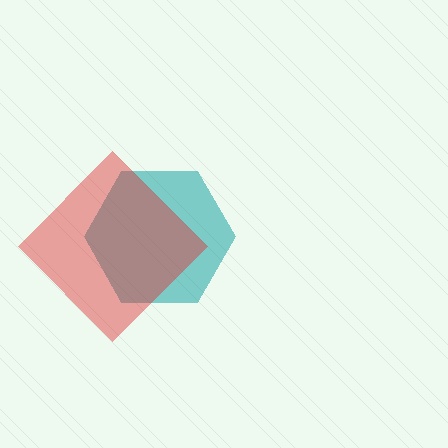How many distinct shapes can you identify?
There are 2 distinct shapes: a teal hexagon, a red diamond.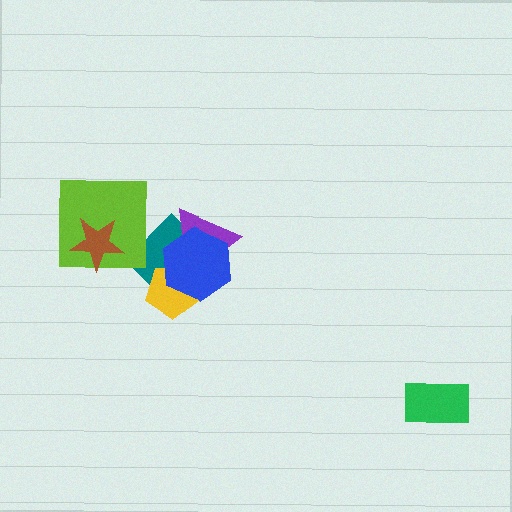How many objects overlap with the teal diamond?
4 objects overlap with the teal diamond.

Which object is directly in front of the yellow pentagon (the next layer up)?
The purple triangle is directly in front of the yellow pentagon.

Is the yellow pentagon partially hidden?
Yes, it is partially covered by another shape.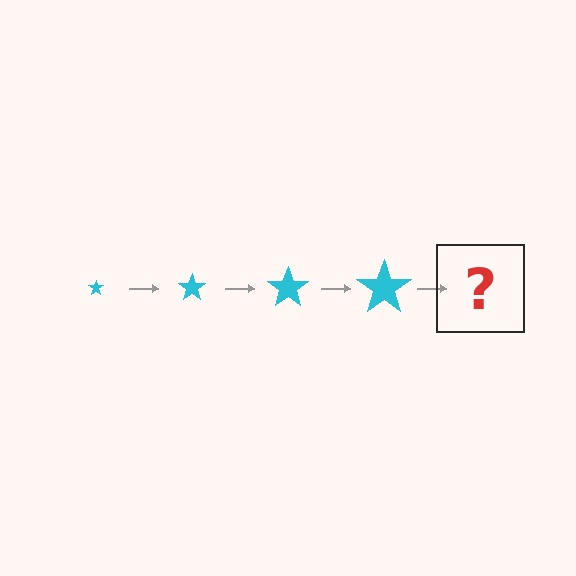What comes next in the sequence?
The next element should be a cyan star, larger than the previous one.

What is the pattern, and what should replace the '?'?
The pattern is that the star gets progressively larger each step. The '?' should be a cyan star, larger than the previous one.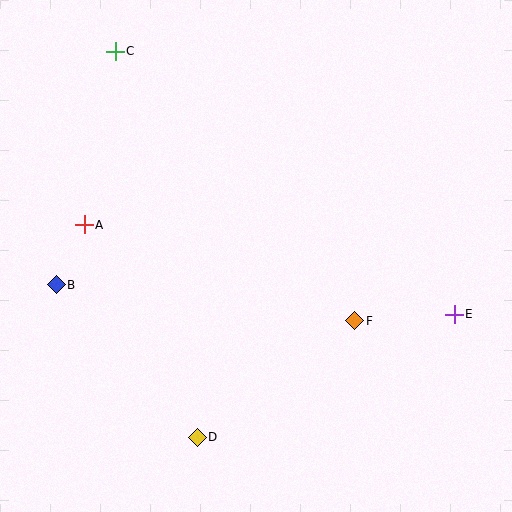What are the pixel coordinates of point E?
Point E is at (454, 314).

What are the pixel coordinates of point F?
Point F is at (355, 321).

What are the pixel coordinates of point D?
Point D is at (197, 437).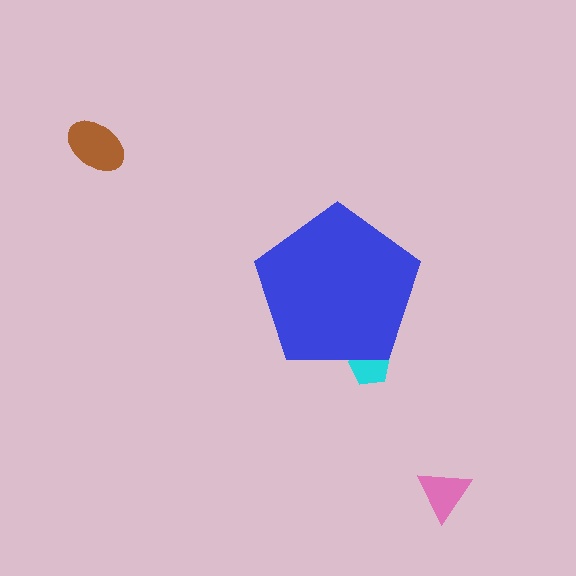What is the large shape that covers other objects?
A blue pentagon.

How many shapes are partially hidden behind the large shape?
1 shape is partially hidden.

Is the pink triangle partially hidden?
No, the pink triangle is fully visible.